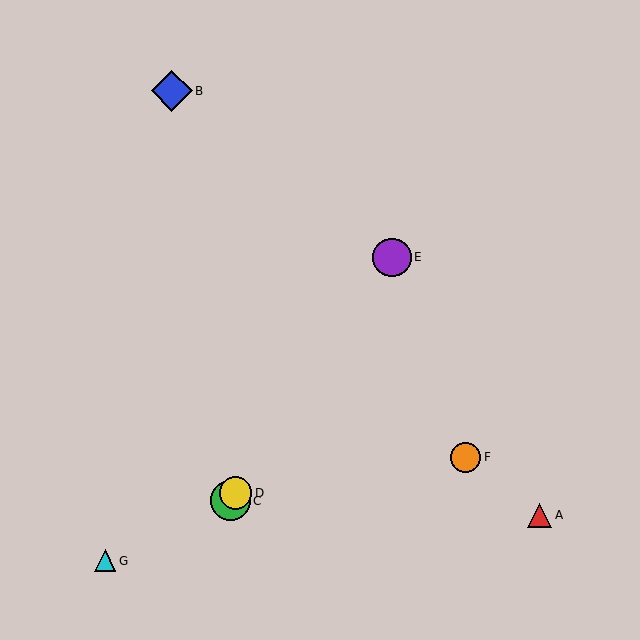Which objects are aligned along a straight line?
Objects C, D, E are aligned along a straight line.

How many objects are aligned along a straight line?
3 objects (C, D, E) are aligned along a straight line.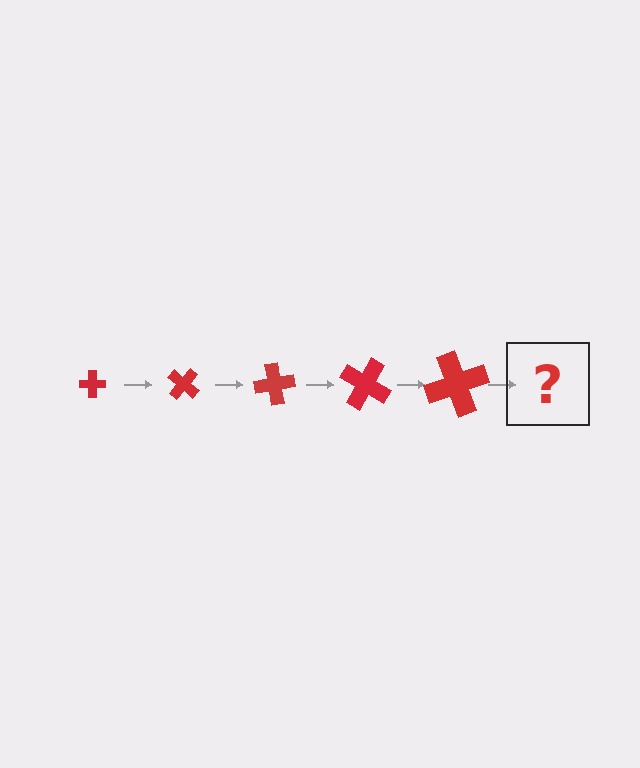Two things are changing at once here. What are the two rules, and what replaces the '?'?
The two rules are that the cross grows larger each step and it rotates 40 degrees each step. The '?' should be a cross, larger than the previous one and rotated 200 degrees from the start.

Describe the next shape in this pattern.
It should be a cross, larger than the previous one and rotated 200 degrees from the start.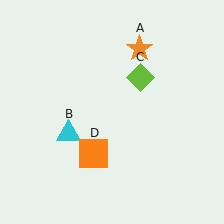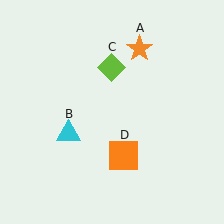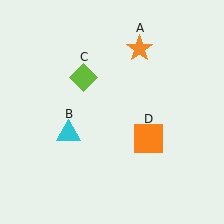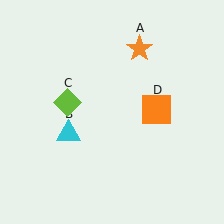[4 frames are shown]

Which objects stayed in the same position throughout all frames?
Orange star (object A) and cyan triangle (object B) remained stationary.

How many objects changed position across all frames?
2 objects changed position: lime diamond (object C), orange square (object D).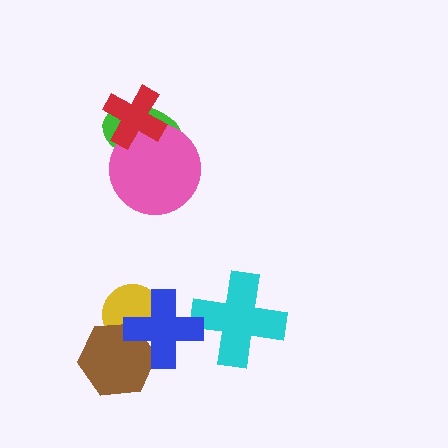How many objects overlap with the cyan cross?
1 object overlaps with the cyan cross.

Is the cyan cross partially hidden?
Yes, it is partially covered by another shape.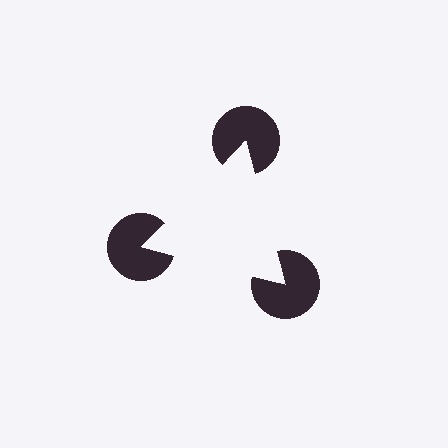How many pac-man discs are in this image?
There are 3 — one at each vertex of the illusory triangle.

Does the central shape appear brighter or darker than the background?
It typically appears slightly brighter than the background, even though no actual brightness change is drawn.